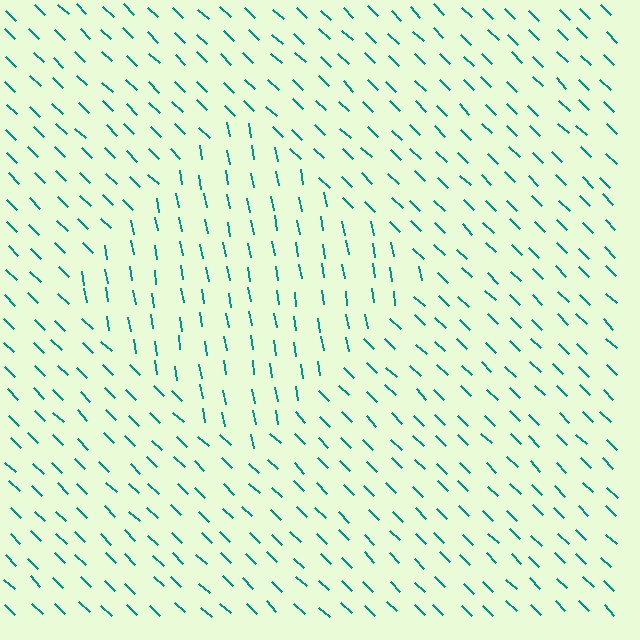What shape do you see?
I see a diamond.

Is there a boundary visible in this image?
Yes, there is a texture boundary formed by a change in line orientation.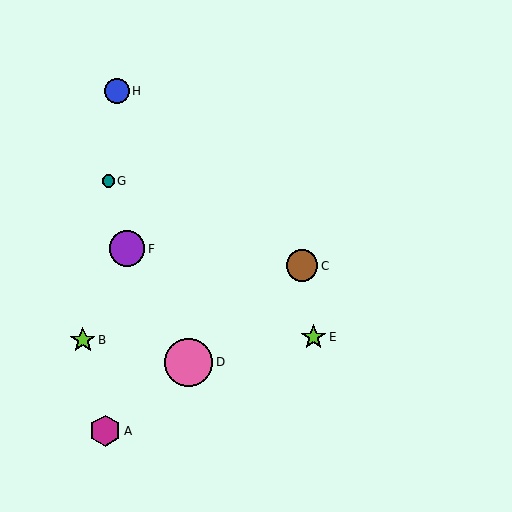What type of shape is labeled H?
Shape H is a blue circle.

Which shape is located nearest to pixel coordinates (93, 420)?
The magenta hexagon (labeled A) at (105, 431) is nearest to that location.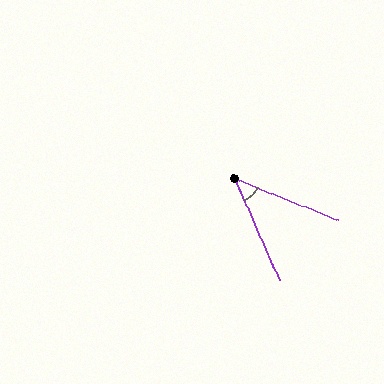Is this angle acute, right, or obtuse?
It is acute.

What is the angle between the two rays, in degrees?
Approximately 44 degrees.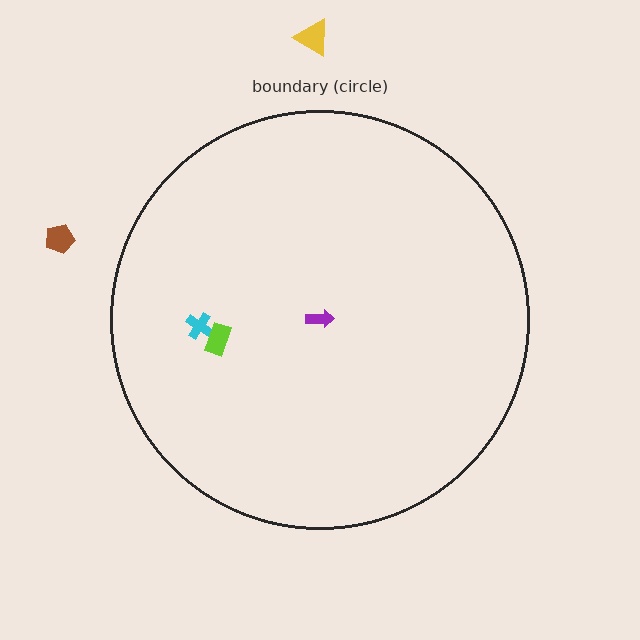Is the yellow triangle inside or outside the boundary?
Outside.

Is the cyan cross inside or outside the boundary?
Inside.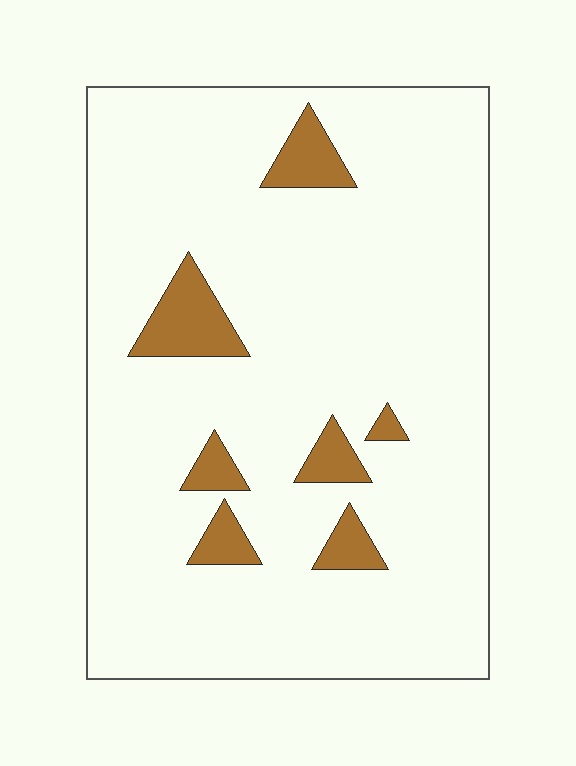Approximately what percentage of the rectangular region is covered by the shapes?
Approximately 10%.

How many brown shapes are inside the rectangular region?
7.